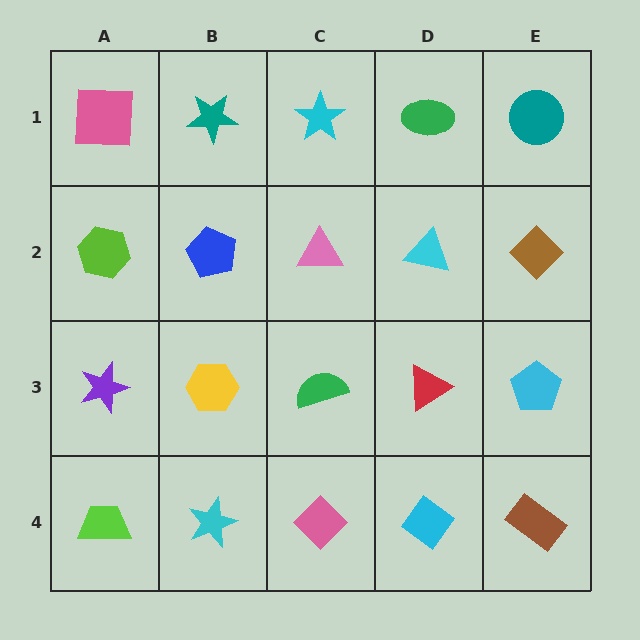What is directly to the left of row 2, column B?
A lime hexagon.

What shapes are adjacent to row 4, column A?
A purple star (row 3, column A), a cyan star (row 4, column B).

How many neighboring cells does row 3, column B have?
4.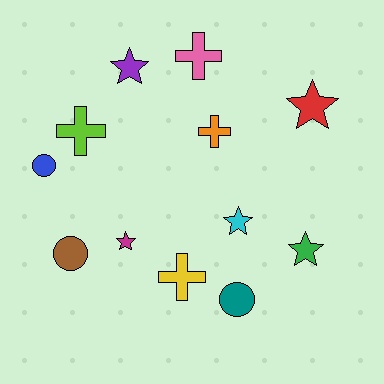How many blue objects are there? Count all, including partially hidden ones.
There is 1 blue object.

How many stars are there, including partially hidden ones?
There are 5 stars.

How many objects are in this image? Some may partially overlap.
There are 12 objects.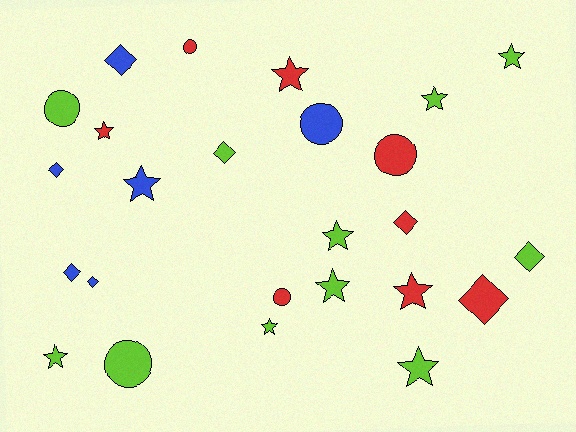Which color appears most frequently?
Lime, with 11 objects.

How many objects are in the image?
There are 25 objects.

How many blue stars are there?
There is 1 blue star.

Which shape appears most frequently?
Star, with 11 objects.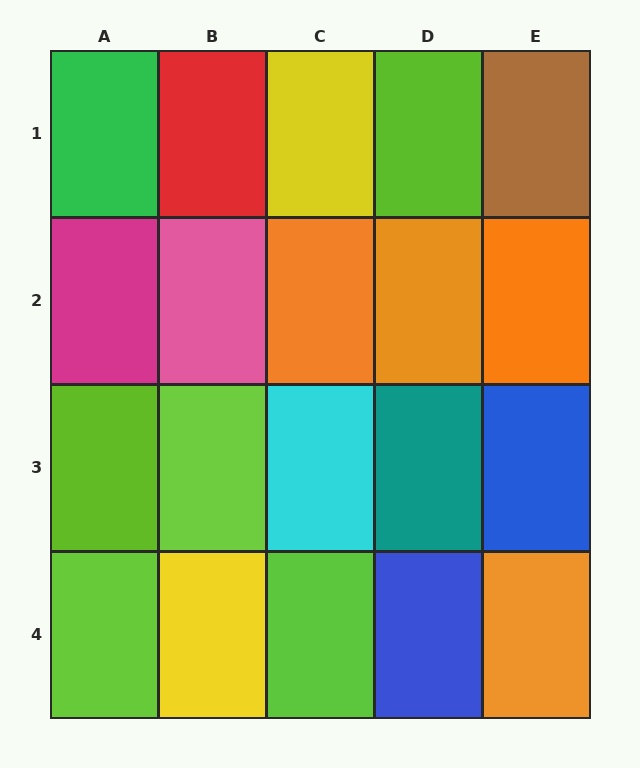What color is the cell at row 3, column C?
Cyan.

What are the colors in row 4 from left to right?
Lime, yellow, lime, blue, orange.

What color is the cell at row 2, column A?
Magenta.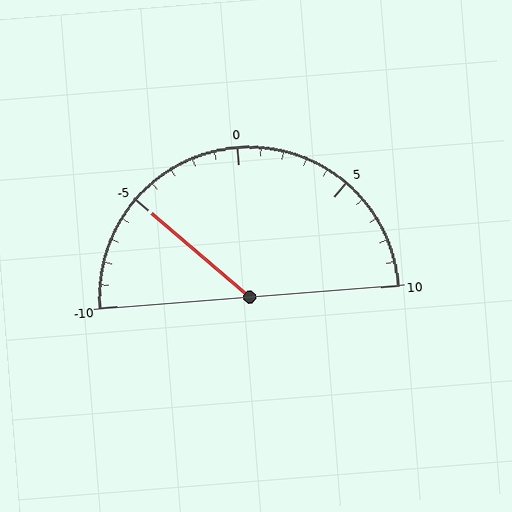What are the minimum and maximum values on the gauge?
The gauge ranges from -10 to 10.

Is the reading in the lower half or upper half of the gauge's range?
The reading is in the lower half of the range (-10 to 10).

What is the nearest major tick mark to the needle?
The nearest major tick mark is -5.